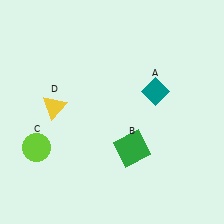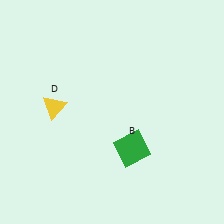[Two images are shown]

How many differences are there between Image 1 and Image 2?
There are 2 differences between the two images.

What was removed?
The teal diamond (A), the lime circle (C) were removed in Image 2.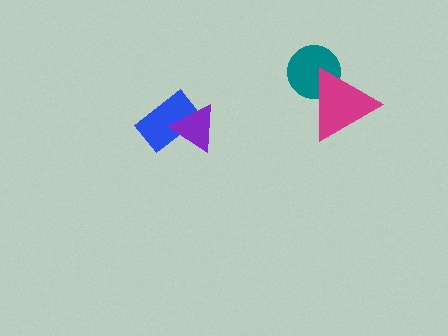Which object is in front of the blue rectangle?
The purple triangle is in front of the blue rectangle.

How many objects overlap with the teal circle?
1 object overlaps with the teal circle.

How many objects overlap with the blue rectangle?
1 object overlaps with the blue rectangle.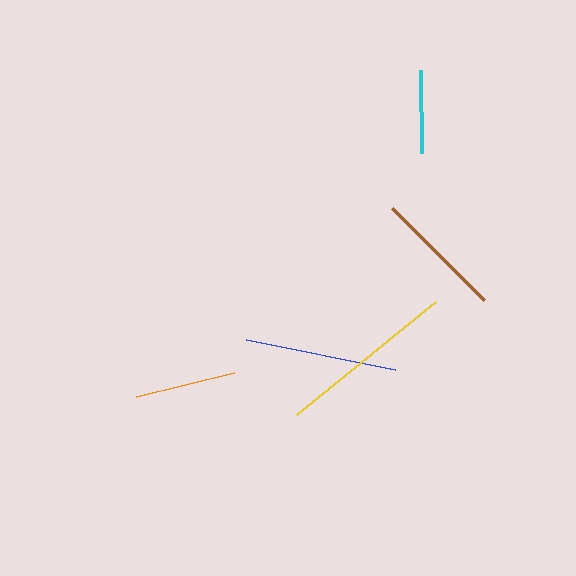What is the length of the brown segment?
The brown segment is approximately 130 pixels long.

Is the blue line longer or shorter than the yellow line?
The yellow line is longer than the blue line.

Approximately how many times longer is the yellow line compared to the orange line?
The yellow line is approximately 1.8 times the length of the orange line.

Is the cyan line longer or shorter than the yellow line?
The yellow line is longer than the cyan line.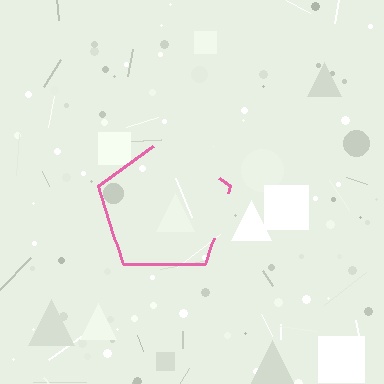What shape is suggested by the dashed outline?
The dashed outline suggests a pentagon.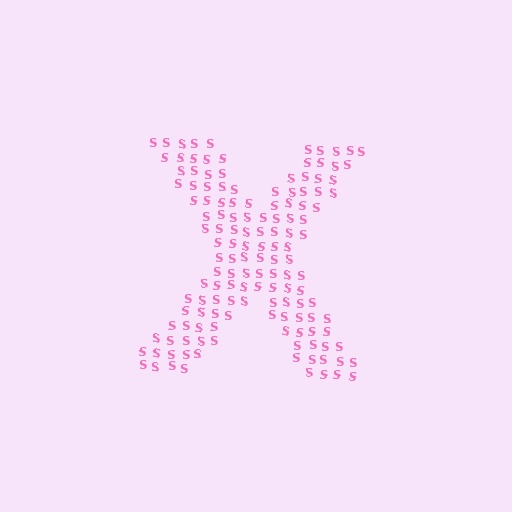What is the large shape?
The large shape is the letter X.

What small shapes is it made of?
It is made of small letter S's.